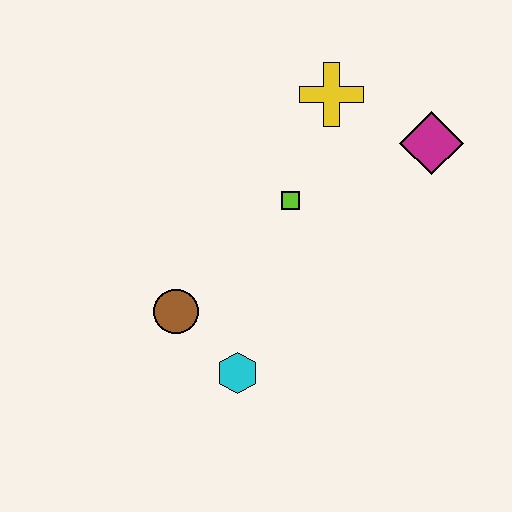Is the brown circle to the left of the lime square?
Yes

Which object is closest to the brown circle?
The cyan hexagon is closest to the brown circle.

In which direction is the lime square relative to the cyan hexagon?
The lime square is above the cyan hexagon.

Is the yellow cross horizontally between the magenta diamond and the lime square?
Yes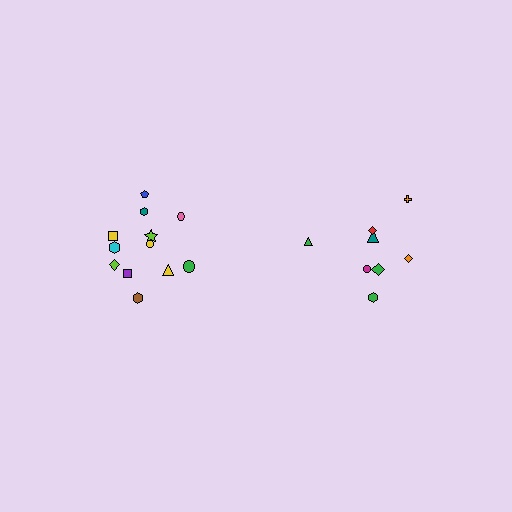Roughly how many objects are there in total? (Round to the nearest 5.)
Roughly 20 objects in total.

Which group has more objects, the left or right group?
The left group.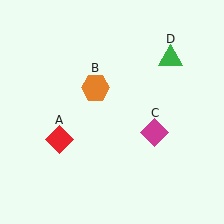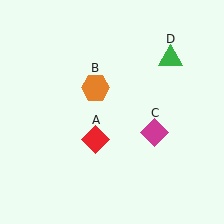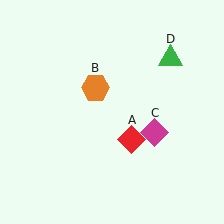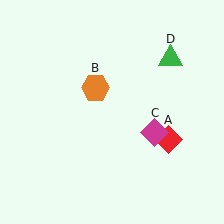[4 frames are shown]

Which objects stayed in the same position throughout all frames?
Orange hexagon (object B) and magenta diamond (object C) and green triangle (object D) remained stationary.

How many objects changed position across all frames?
1 object changed position: red diamond (object A).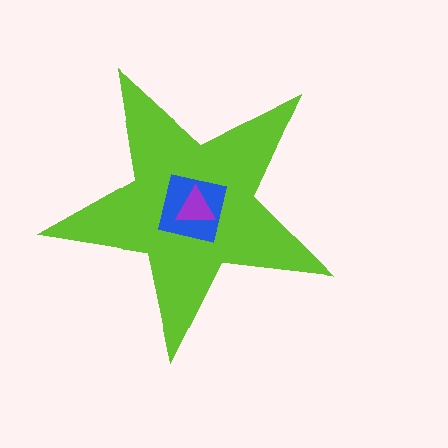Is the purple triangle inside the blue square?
Yes.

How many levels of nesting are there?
3.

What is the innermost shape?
The purple triangle.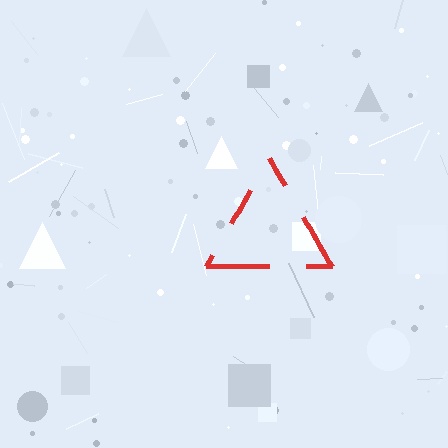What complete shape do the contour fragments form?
The contour fragments form a triangle.